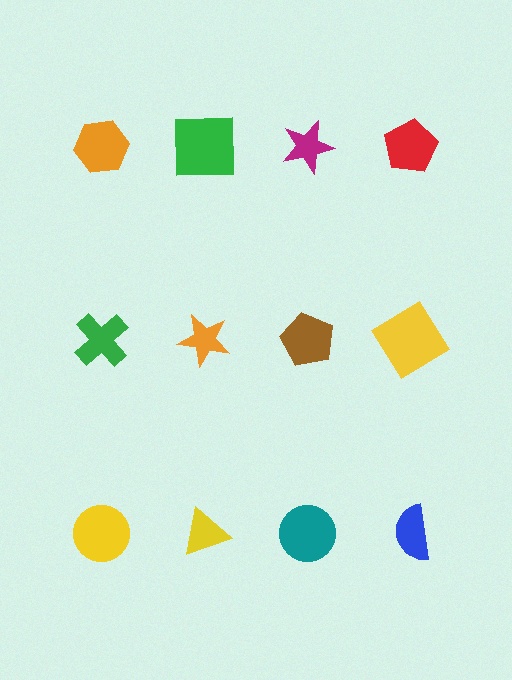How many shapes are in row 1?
4 shapes.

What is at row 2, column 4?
A yellow diamond.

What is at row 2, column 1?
A green cross.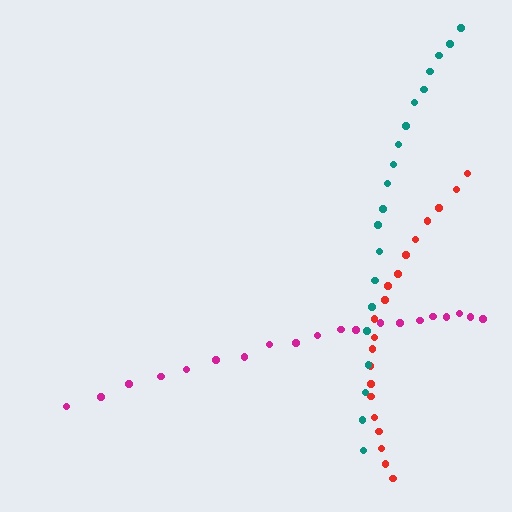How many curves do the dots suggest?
There are 3 distinct paths.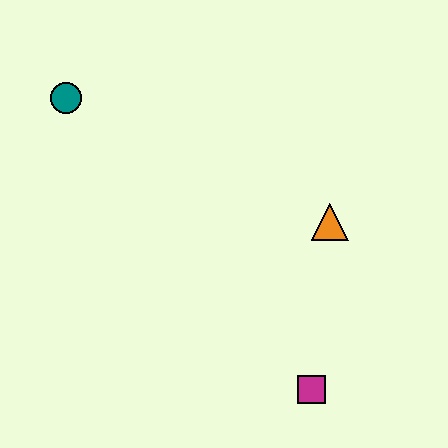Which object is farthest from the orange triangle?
The teal circle is farthest from the orange triangle.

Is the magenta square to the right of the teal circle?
Yes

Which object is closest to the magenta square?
The orange triangle is closest to the magenta square.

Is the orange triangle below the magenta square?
No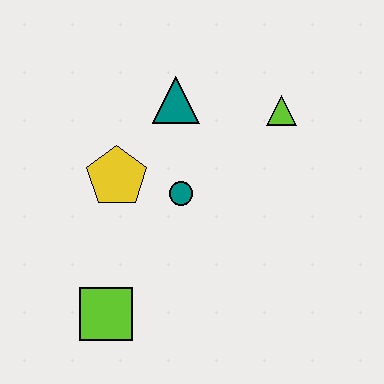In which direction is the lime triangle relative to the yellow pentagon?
The lime triangle is to the right of the yellow pentagon.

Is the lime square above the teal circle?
No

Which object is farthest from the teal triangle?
The lime square is farthest from the teal triangle.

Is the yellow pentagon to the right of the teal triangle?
No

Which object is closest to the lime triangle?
The teal triangle is closest to the lime triangle.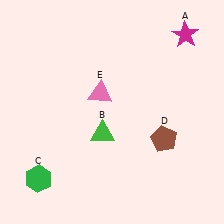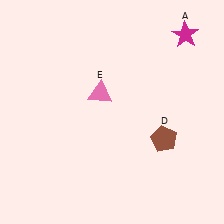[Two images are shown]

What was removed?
The green hexagon (C), the green triangle (B) were removed in Image 2.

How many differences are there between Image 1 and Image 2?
There are 2 differences between the two images.